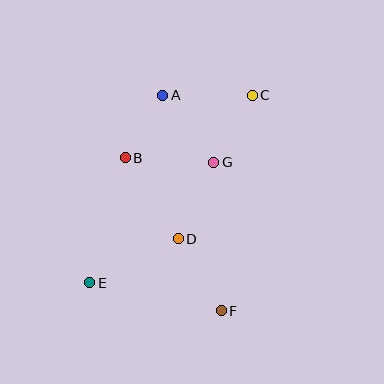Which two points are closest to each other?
Points A and B are closest to each other.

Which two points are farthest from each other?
Points C and E are farthest from each other.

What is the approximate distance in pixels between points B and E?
The distance between B and E is approximately 130 pixels.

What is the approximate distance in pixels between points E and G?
The distance between E and G is approximately 173 pixels.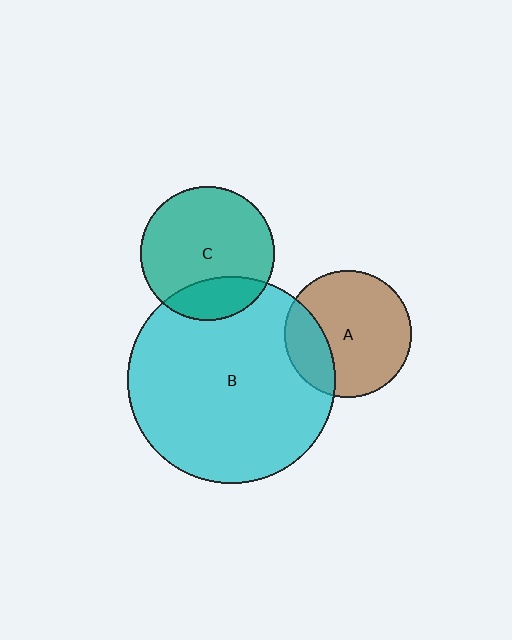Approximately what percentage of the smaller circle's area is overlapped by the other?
Approximately 25%.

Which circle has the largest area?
Circle B (cyan).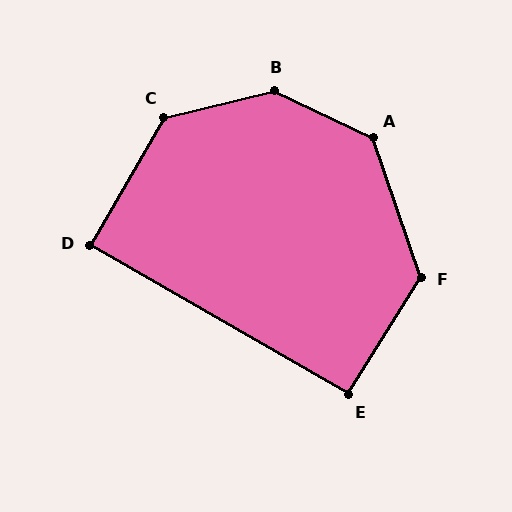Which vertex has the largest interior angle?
B, at approximately 141 degrees.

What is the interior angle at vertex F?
Approximately 129 degrees (obtuse).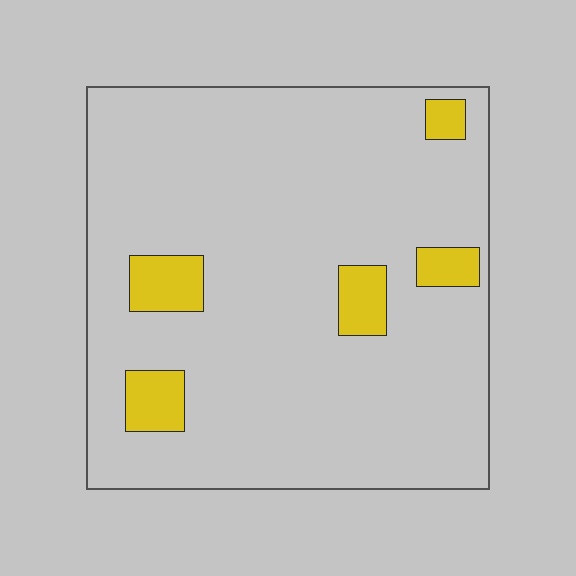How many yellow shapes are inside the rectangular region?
5.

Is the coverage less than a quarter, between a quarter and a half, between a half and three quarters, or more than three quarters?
Less than a quarter.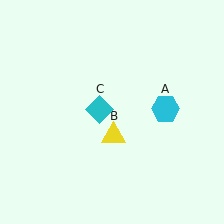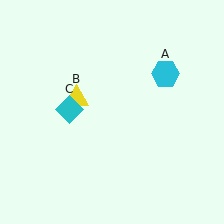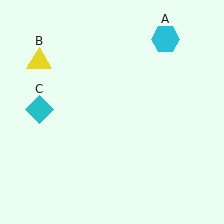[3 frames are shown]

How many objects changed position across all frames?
3 objects changed position: cyan hexagon (object A), yellow triangle (object B), cyan diamond (object C).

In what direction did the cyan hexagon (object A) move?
The cyan hexagon (object A) moved up.